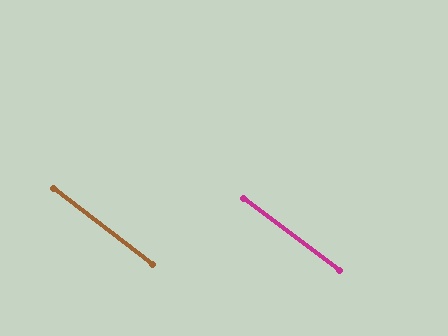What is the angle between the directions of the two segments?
Approximately 1 degree.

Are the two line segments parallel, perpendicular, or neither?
Parallel — their directions differ by only 0.8°.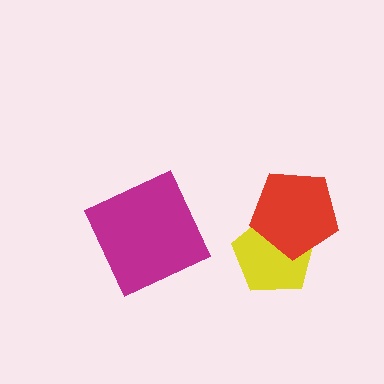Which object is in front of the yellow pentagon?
The red pentagon is in front of the yellow pentagon.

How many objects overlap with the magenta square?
0 objects overlap with the magenta square.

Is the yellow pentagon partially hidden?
Yes, it is partially covered by another shape.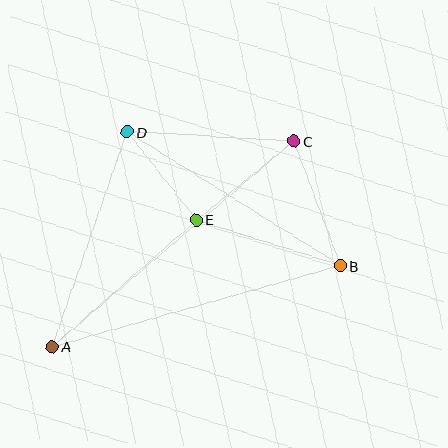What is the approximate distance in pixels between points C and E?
The distance between C and E is approximately 126 pixels.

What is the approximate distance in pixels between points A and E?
The distance between A and E is approximately 192 pixels.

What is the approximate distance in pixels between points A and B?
The distance between A and B is approximately 299 pixels.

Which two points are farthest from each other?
Points A and C are farthest from each other.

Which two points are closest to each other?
Points D and E are closest to each other.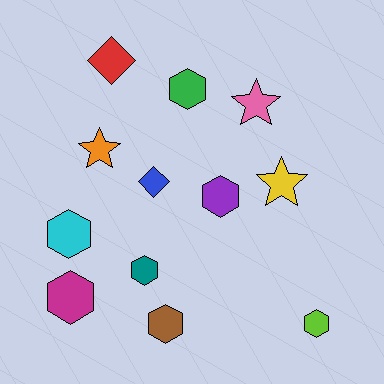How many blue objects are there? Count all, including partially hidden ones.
There is 1 blue object.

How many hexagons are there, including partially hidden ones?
There are 7 hexagons.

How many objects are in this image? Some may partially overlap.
There are 12 objects.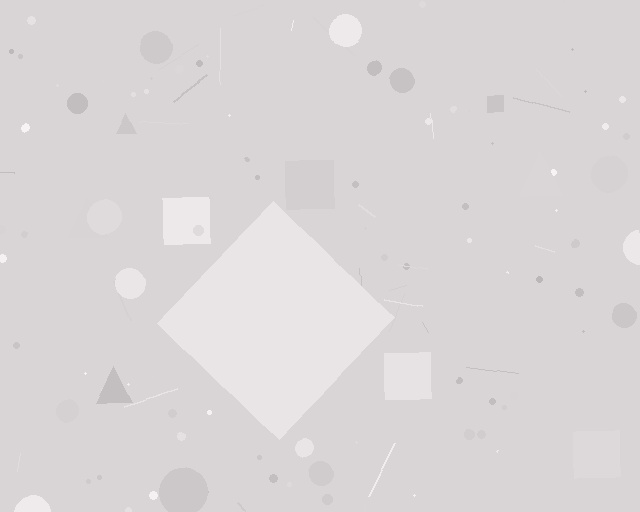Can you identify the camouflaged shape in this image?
The camouflaged shape is a diamond.